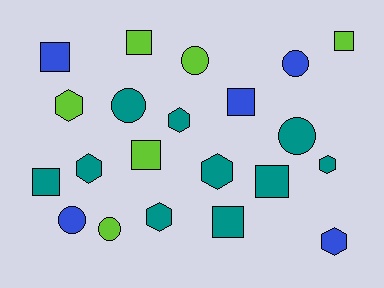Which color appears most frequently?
Teal, with 10 objects.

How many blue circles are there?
There are 2 blue circles.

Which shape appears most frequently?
Square, with 8 objects.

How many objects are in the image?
There are 21 objects.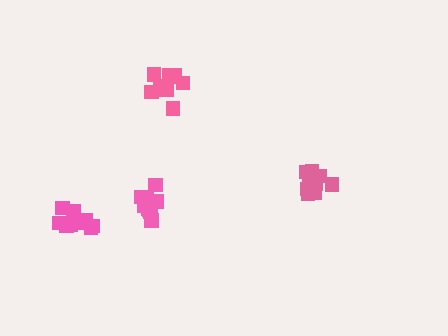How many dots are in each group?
Group 1: 10 dots, Group 2: 14 dots, Group 3: 10 dots, Group 4: 13 dots (47 total).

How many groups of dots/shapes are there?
There are 4 groups.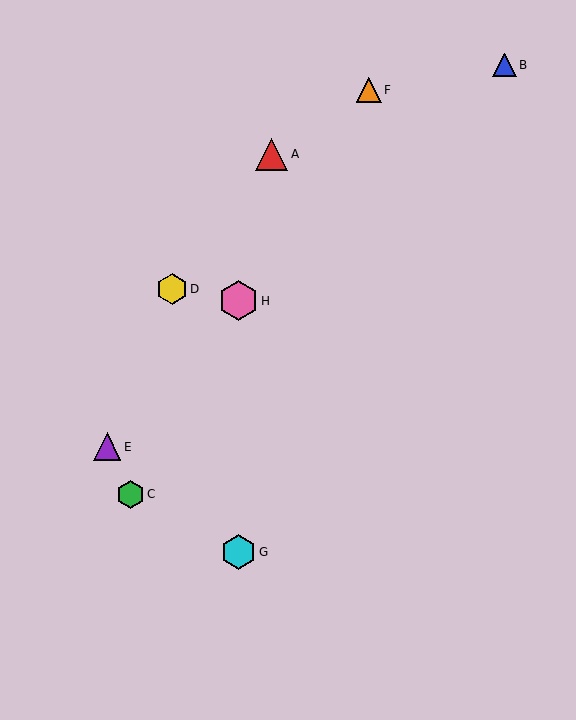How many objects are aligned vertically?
2 objects (G, H) are aligned vertically.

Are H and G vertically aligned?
Yes, both are at x≈238.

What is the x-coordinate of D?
Object D is at x≈172.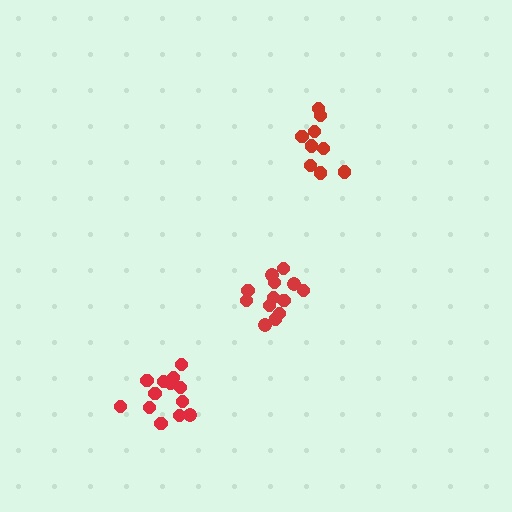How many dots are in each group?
Group 1: 9 dots, Group 2: 13 dots, Group 3: 13 dots (35 total).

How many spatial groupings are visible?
There are 3 spatial groupings.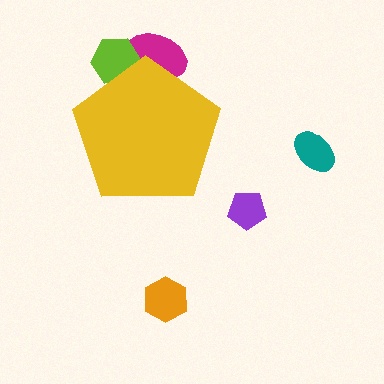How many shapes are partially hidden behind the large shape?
2 shapes are partially hidden.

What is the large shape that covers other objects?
A yellow pentagon.